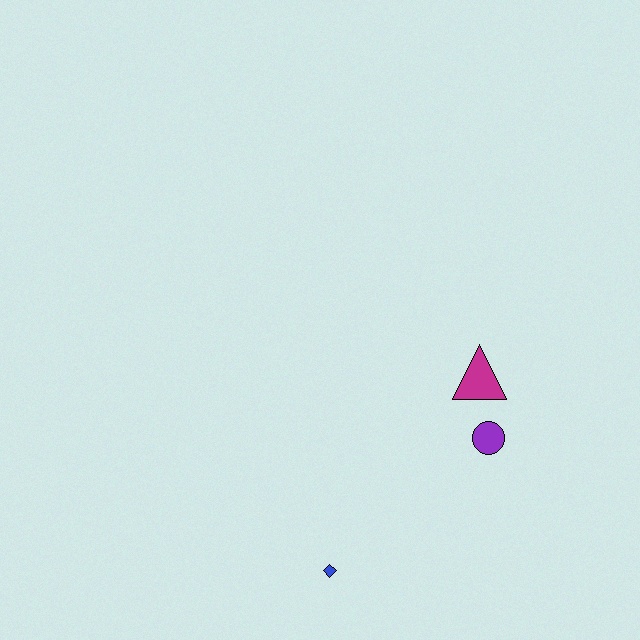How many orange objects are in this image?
There are no orange objects.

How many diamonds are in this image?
There is 1 diamond.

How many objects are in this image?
There are 3 objects.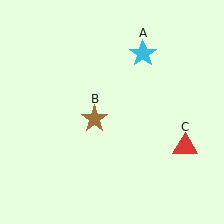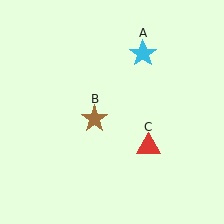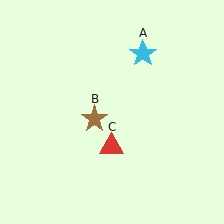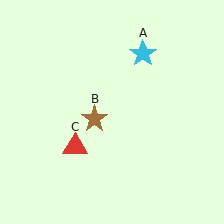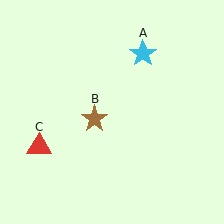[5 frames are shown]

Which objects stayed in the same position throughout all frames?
Cyan star (object A) and brown star (object B) remained stationary.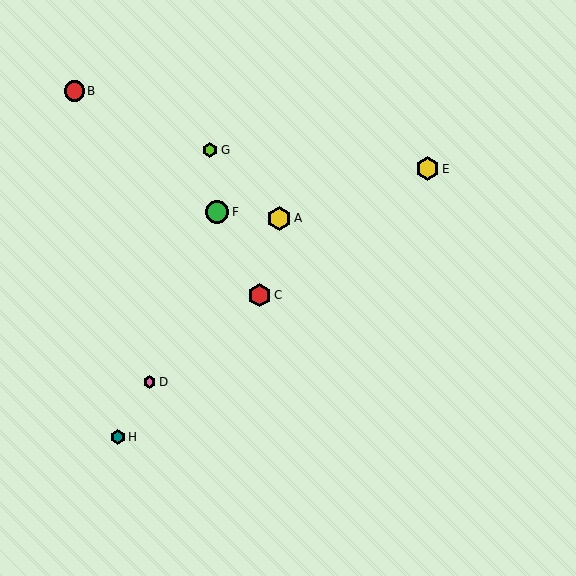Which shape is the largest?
The yellow hexagon (labeled A) is the largest.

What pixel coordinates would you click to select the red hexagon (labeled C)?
Click at (260, 295) to select the red hexagon C.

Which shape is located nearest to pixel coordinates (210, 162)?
The lime hexagon (labeled G) at (210, 150) is nearest to that location.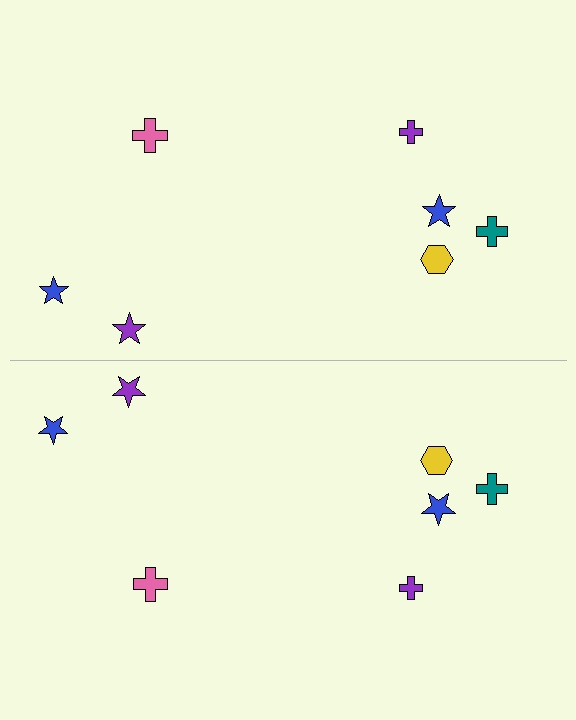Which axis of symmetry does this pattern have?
The pattern has a horizontal axis of symmetry running through the center of the image.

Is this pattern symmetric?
Yes, this pattern has bilateral (reflection) symmetry.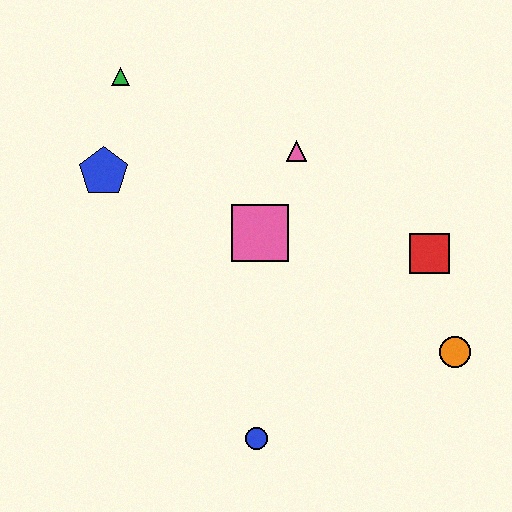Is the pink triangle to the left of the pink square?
No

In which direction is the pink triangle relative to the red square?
The pink triangle is to the left of the red square.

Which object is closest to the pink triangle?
The pink square is closest to the pink triangle.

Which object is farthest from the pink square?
The orange circle is farthest from the pink square.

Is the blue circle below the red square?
Yes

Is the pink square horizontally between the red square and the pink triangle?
No